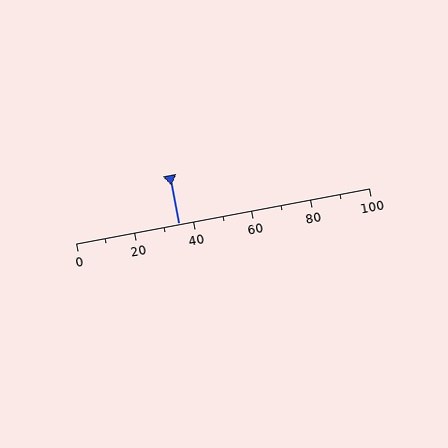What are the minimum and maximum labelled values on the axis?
The axis runs from 0 to 100.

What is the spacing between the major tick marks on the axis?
The major ticks are spaced 20 apart.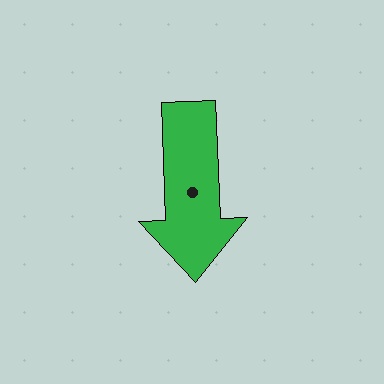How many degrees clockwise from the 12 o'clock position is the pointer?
Approximately 178 degrees.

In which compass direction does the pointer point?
South.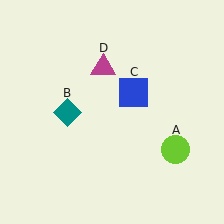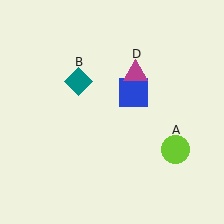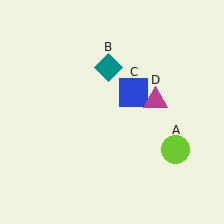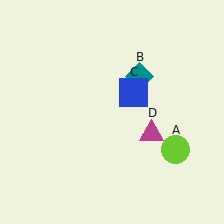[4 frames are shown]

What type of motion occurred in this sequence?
The teal diamond (object B), magenta triangle (object D) rotated clockwise around the center of the scene.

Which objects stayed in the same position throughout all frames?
Lime circle (object A) and blue square (object C) remained stationary.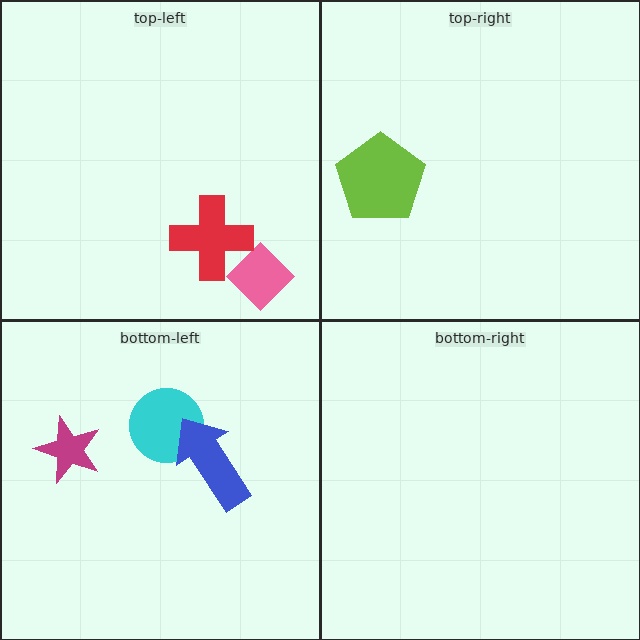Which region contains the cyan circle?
The bottom-left region.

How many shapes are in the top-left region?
2.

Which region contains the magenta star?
The bottom-left region.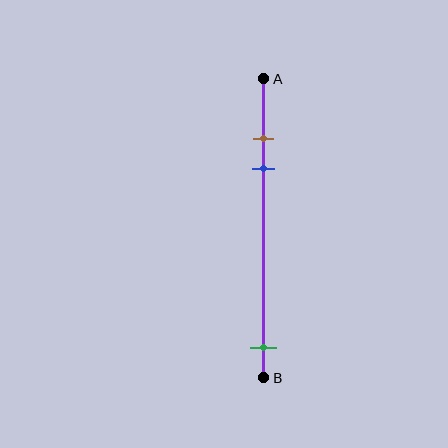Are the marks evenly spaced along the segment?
No, the marks are not evenly spaced.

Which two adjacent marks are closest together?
The brown and blue marks are the closest adjacent pair.